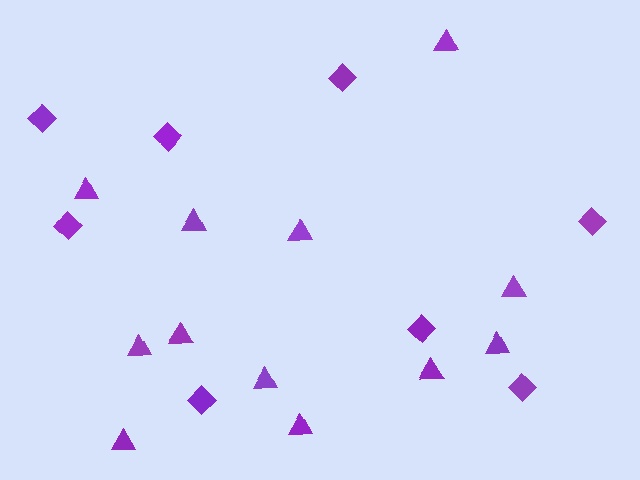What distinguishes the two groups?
There are 2 groups: one group of diamonds (8) and one group of triangles (12).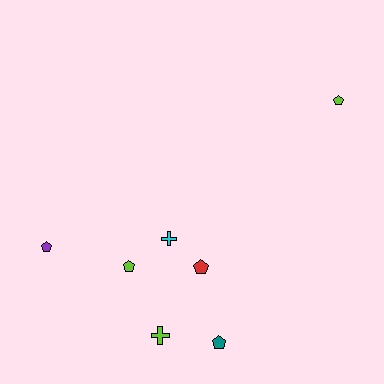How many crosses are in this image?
There are 2 crosses.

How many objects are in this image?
There are 7 objects.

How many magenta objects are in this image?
There are no magenta objects.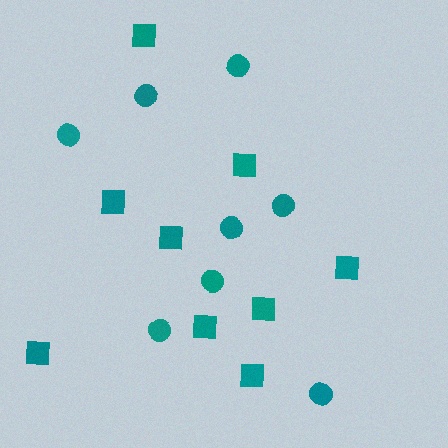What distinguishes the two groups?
There are 2 groups: one group of circles (8) and one group of squares (9).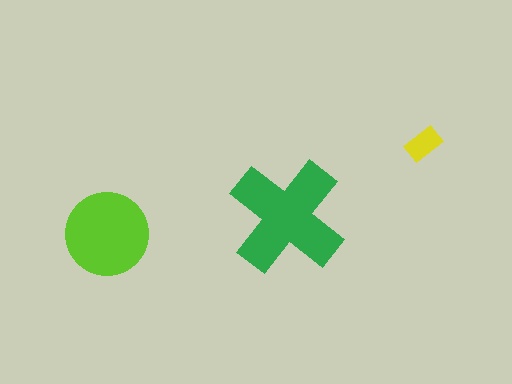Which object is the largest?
The green cross.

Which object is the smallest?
The yellow rectangle.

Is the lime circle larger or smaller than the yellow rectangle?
Larger.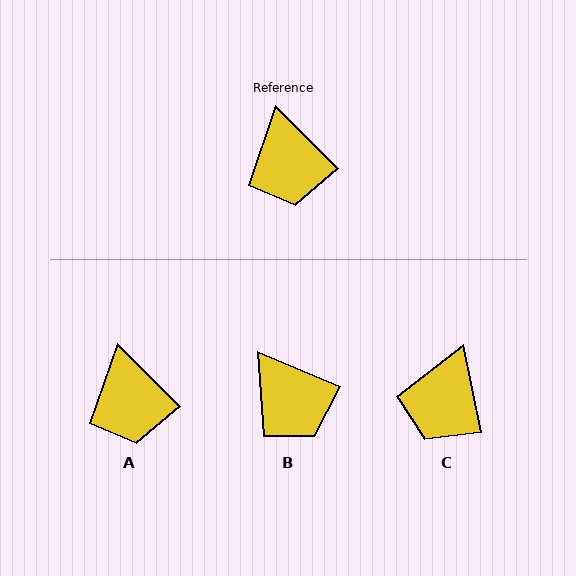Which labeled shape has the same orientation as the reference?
A.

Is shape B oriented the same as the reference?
No, it is off by about 22 degrees.